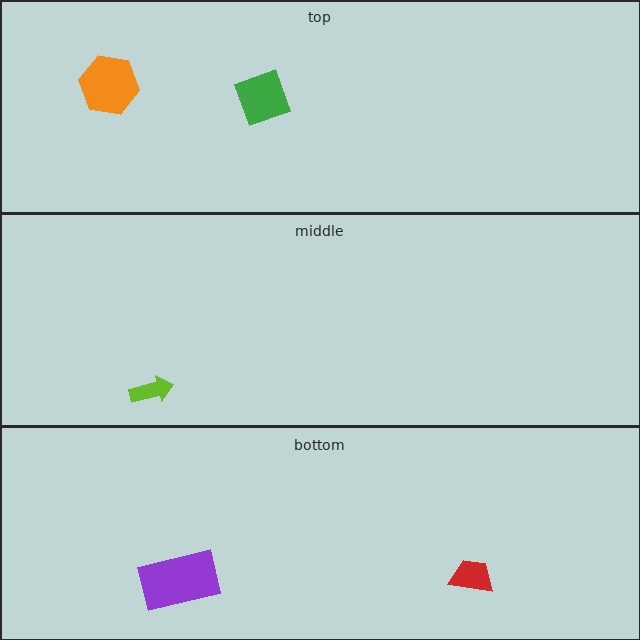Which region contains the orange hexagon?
The top region.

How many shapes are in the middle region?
1.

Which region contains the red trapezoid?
The bottom region.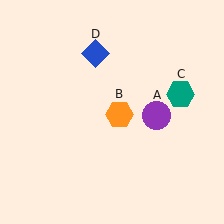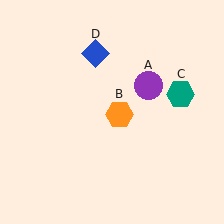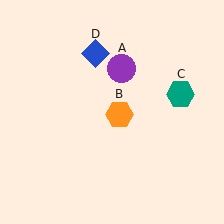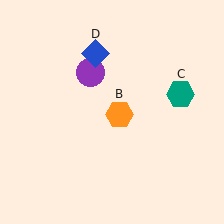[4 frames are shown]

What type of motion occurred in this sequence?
The purple circle (object A) rotated counterclockwise around the center of the scene.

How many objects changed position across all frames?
1 object changed position: purple circle (object A).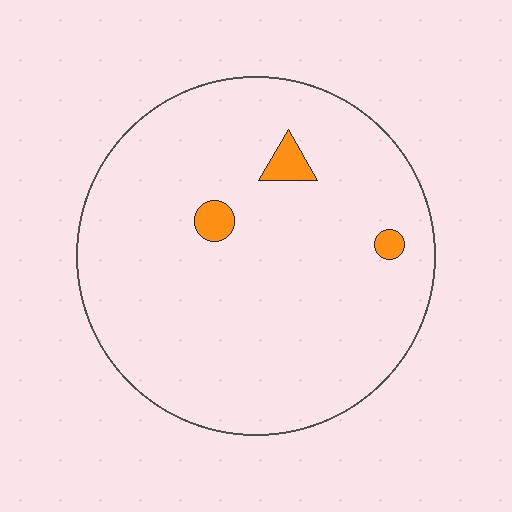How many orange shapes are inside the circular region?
3.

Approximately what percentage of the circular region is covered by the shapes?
Approximately 5%.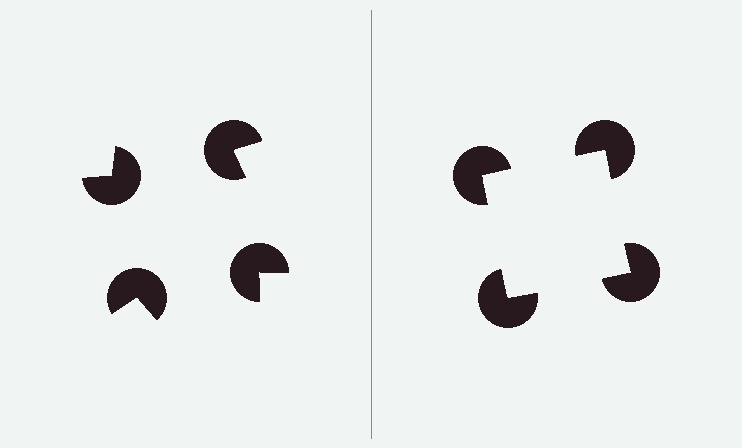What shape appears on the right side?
An illusory square.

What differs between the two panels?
The pac-man discs are positioned identically on both sides; only the wedge orientations differ. On the right they align to a square; on the left they are misaligned.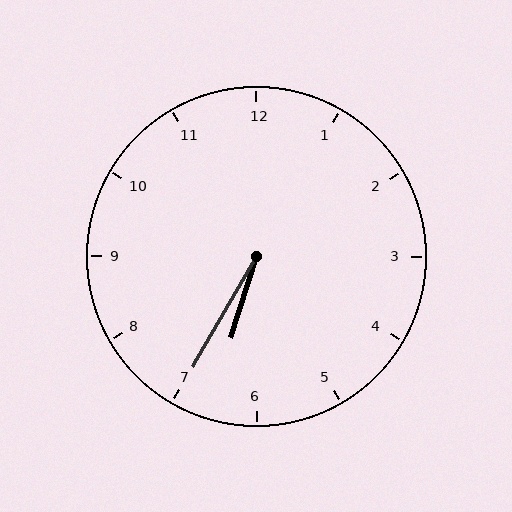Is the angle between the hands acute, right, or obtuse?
It is acute.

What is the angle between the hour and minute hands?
Approximately 12 degrees.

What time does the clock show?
6:35.